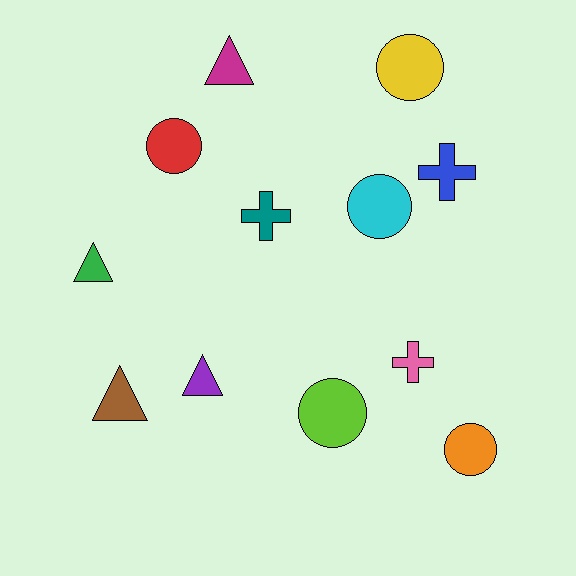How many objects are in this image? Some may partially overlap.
There are 12 objects.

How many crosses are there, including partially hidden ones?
There are 3 crosses.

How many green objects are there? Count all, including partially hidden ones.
There is 1 green object.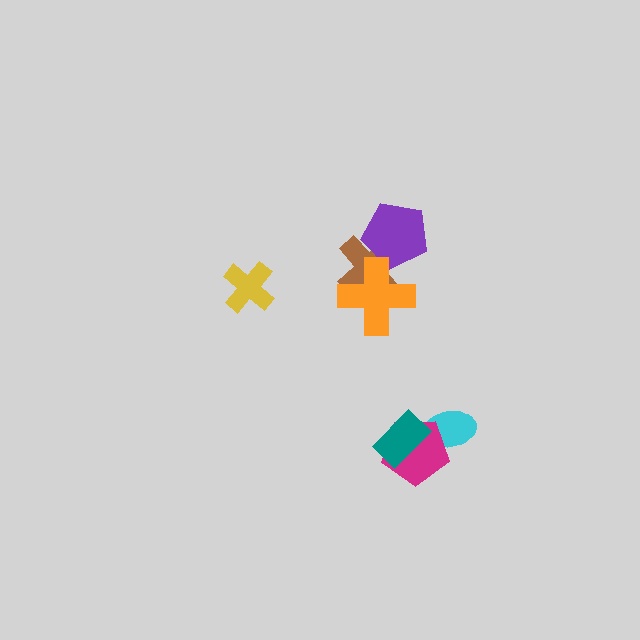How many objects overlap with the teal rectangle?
1 object overlaps with the teal rectangle.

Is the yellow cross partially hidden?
No, no other shape covers it.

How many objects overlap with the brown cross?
2 objects overlap with the brown cross.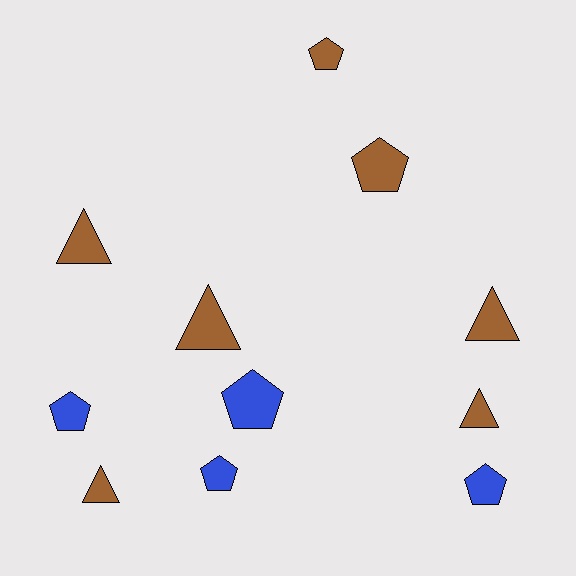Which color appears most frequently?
Brown, with 7 objects.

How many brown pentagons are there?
There are 2 brown pentagons.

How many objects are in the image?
There are 11 objects.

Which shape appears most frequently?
Pentagon, with 6 objects.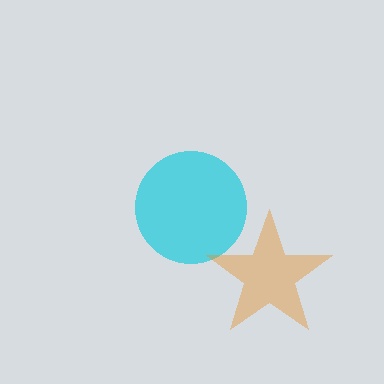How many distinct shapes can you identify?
There are 2 distinct shapes: a cyan circle, an orange star.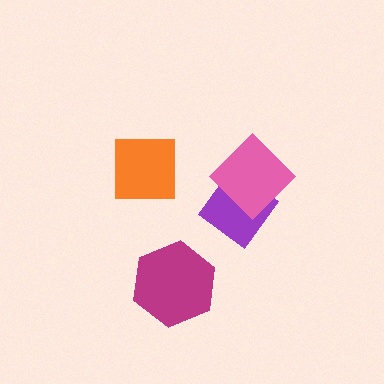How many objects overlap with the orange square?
0 objects overlap with the orange square.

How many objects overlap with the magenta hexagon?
0 objects overlap with the magenta hexagon.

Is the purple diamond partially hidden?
Yes, it is partially covered by another shape.